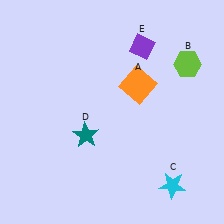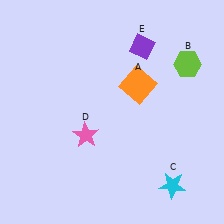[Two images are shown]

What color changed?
The star (D) changed from teal in Image 1 to pink in Image 2.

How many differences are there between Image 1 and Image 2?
There is 1 difference between the two images.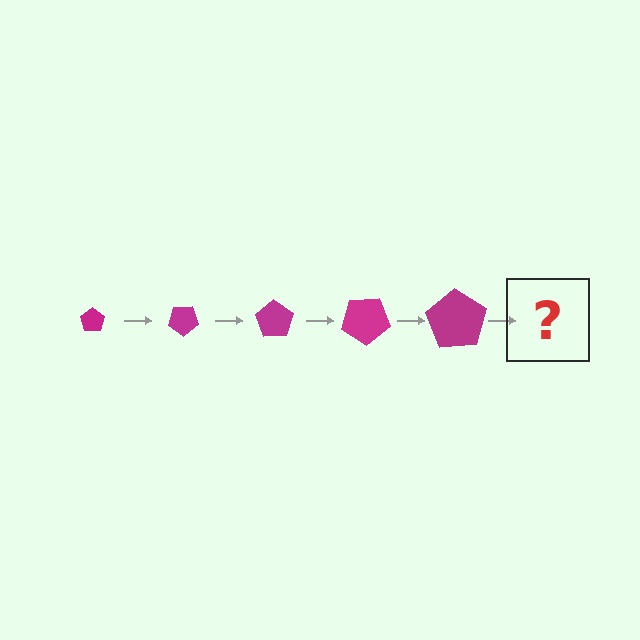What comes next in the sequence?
The next element should be a pentagon, larger than the previous one and rotated 175 degrees from the start.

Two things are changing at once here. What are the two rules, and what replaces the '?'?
The two rules are that the pentagon grows larger each step and it rotates 35 degrees each step. The '?' should be a pentagon, larger than the previous one and rotated 175 degrees from the start.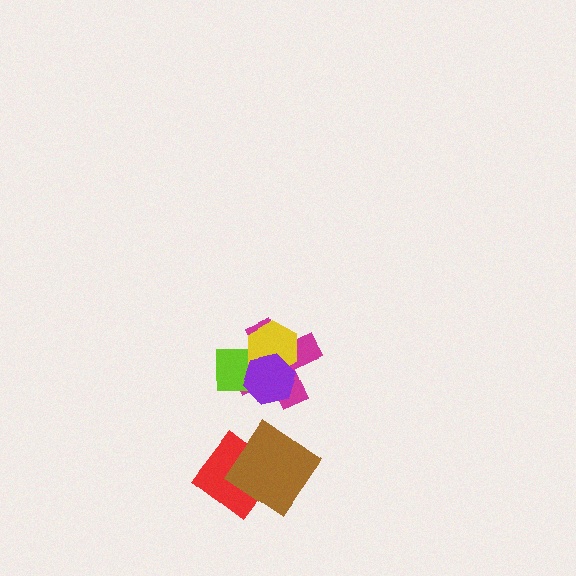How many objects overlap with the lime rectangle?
3 objects overlap with the lime rectangle.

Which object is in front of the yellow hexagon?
The purple hexagon is in front of the yellow hexagon.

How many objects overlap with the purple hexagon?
3 objects overlap with the purple hexagon.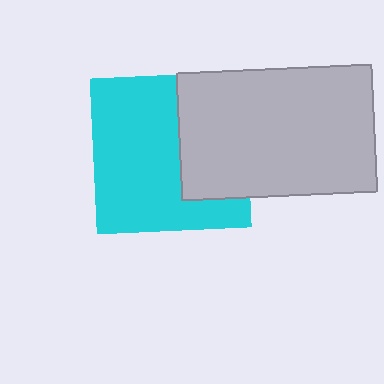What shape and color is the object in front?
The object in front is a light gray rectangle.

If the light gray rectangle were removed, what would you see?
You would see the complete cyan square.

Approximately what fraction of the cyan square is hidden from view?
Roughly 36% of the cyan square is hidden behind the light gray rectangle.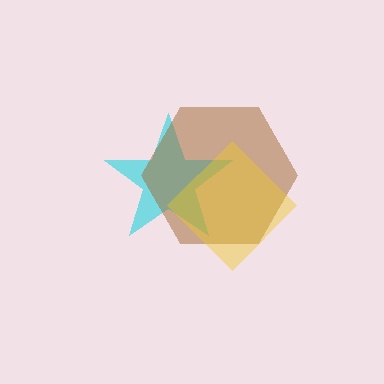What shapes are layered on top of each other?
The layered shapes are: a cyan star, a brown hexagon, a yellow diamond.